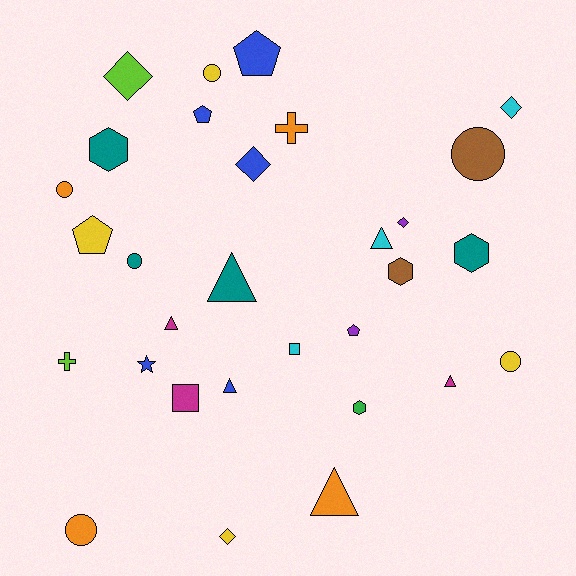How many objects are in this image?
There are 30 objects.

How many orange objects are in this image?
There are 4 orange objects.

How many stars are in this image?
There is 1 star.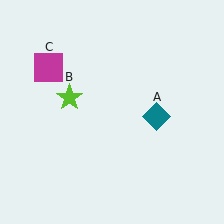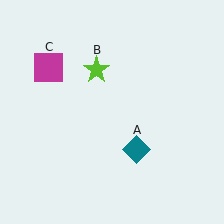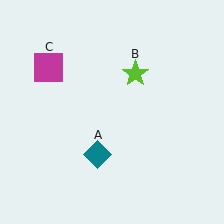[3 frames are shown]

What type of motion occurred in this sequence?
The teal diamond (object A), lime star (object B) rotated clockwise around the center of the scene.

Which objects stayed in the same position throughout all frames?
Magenta square (object C) remained stationary.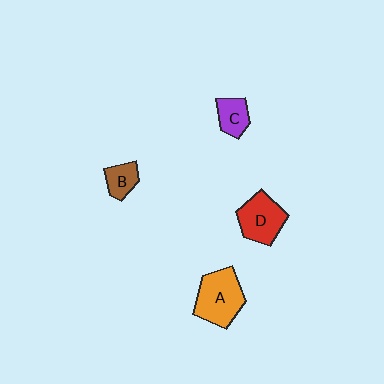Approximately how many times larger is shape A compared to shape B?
Approximately 2.3 times.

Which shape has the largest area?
Shape A (orange).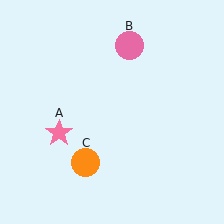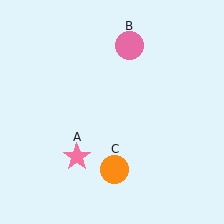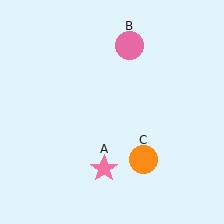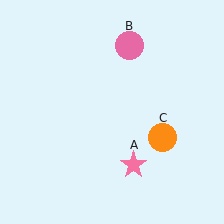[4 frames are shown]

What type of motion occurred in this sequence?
The pink star (object A), orange circle (object C) rotated counterclockwise around the center of the scene.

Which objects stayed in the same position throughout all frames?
Pink circle (object B) remained stationary.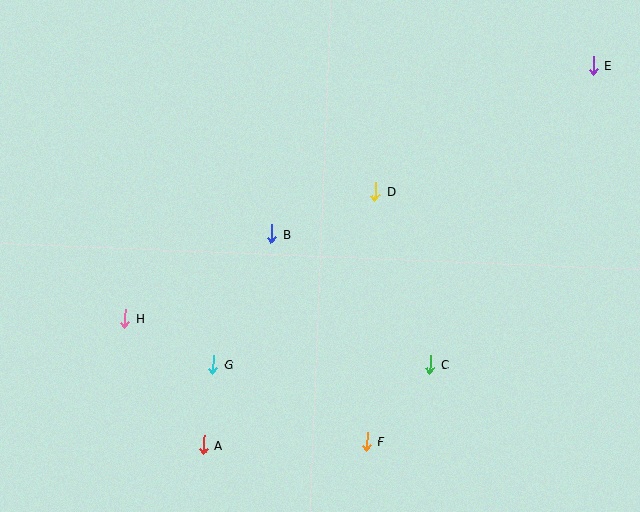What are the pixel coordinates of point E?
Point E is at (593, 65).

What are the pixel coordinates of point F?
Point F is at (367, 441).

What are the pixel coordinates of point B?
Point B is at (272, 234).